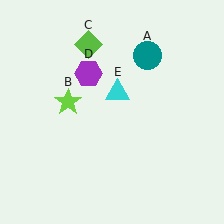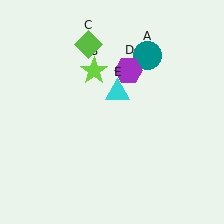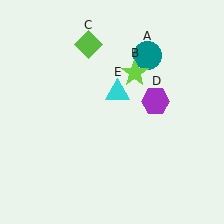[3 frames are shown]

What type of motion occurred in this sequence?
The lime star (object B), purple hexagon (object D) rotated clockwise around the center of the scene.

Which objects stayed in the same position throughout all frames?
Teal circle (object A) and lime diamond (object C) and cyan triangle (object E) remained stationary.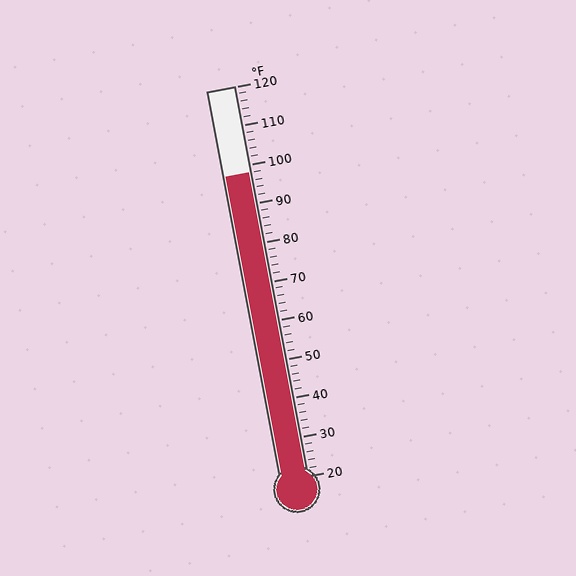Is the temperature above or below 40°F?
The temperature is above 40°F.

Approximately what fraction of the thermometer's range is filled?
The thermometer is filled to approximately 80% of its range.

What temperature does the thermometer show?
The thermometer shows approximately 98°F.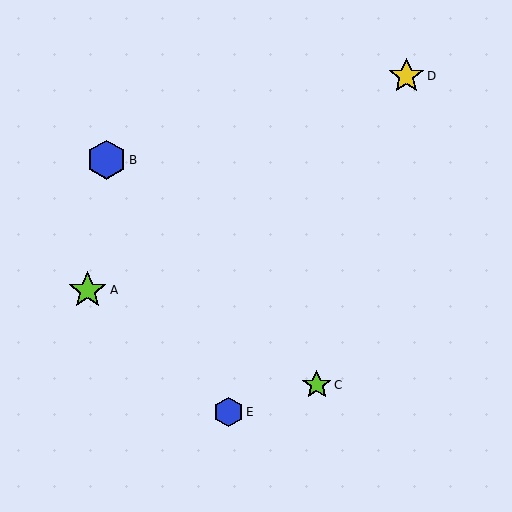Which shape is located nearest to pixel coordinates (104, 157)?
The blue hexagon (labeled B) at (107, 160) is nearest to that location.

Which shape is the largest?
The blue hexagon (labeled B) is the largest.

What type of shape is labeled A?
Shape A is a lime star.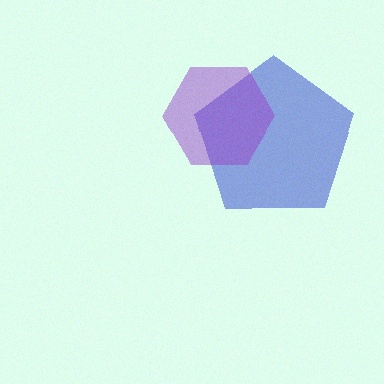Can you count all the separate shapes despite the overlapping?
Yes, there are 2 separate shapes.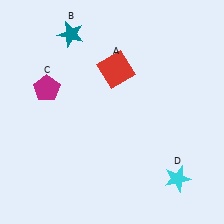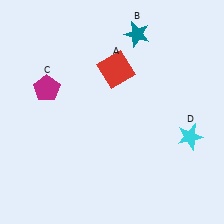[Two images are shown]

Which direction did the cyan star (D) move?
The cyan star (D) moved up.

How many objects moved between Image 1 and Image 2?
2 objects moved between the two images.